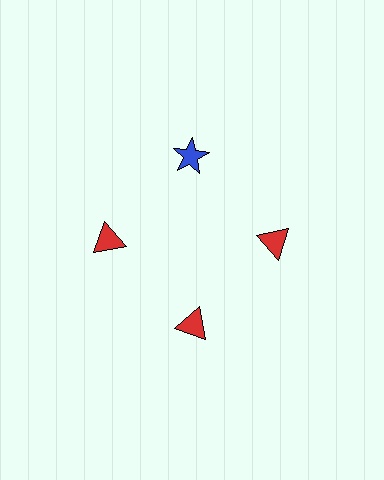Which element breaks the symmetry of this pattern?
The blue star at roughly the 12 o'clock position breaks the symmetry. All other shapes are red triangles.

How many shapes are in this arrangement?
There are 4 shapes arranged in a ring pattern.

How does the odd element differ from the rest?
It differs in both color (blue instead of red) and shape (star instead of triangle).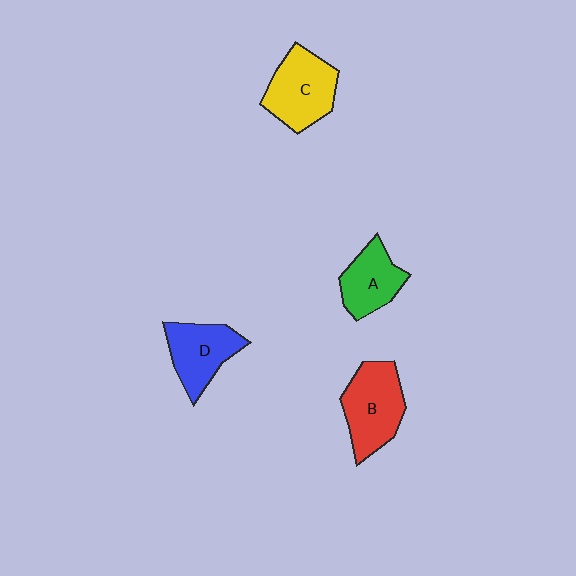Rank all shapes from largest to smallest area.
From largest to smallest: B (red), C (yellow), D (blue), A (green).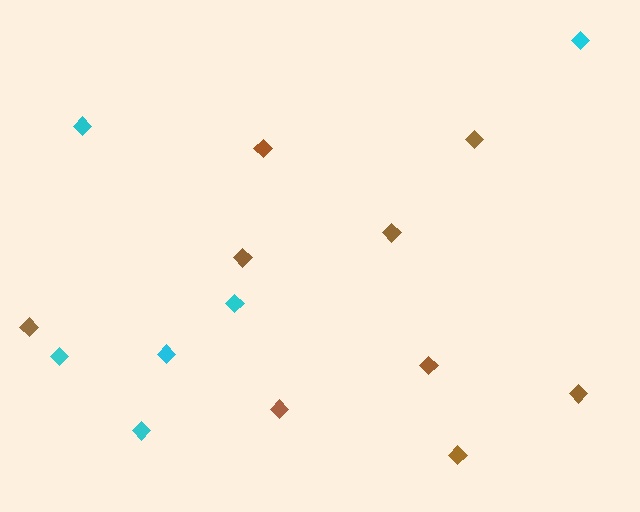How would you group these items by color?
There are 2 groups: one group of cyan diamonds (6) and one group of brown diamonds (9).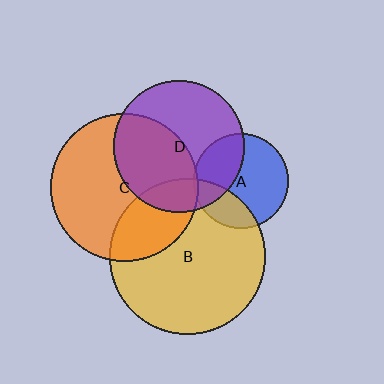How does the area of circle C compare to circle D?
Approximately 1.3 times.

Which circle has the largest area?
Circle B (yellow).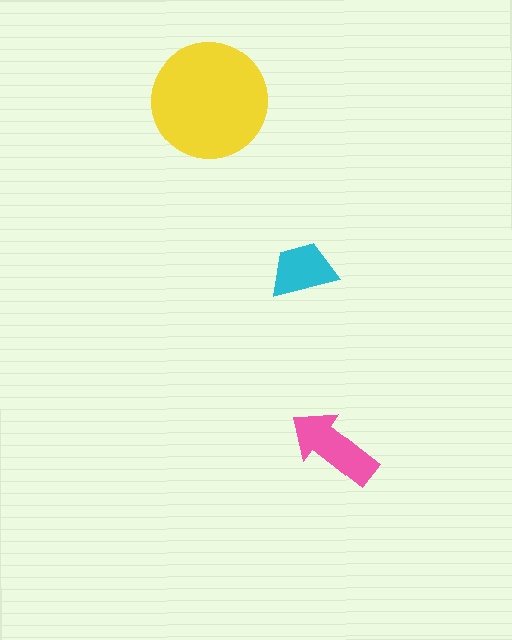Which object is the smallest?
The cyan trapezoid.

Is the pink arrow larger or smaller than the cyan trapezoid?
Larger.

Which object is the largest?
The yellow circle.